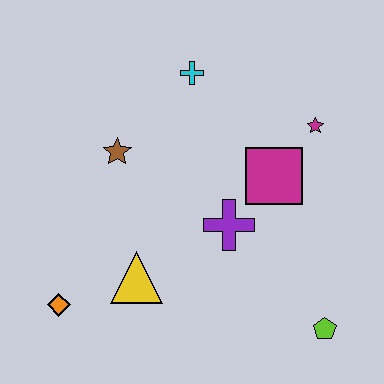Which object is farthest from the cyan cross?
The lime pentagon is farthest from the cyan cross.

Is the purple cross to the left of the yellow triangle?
No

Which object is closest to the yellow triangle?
The orange diamond is closest to the yellow triangle.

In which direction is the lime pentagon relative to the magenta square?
The lime pentagon is below the magenta square.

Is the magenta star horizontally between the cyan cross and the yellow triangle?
No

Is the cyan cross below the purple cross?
No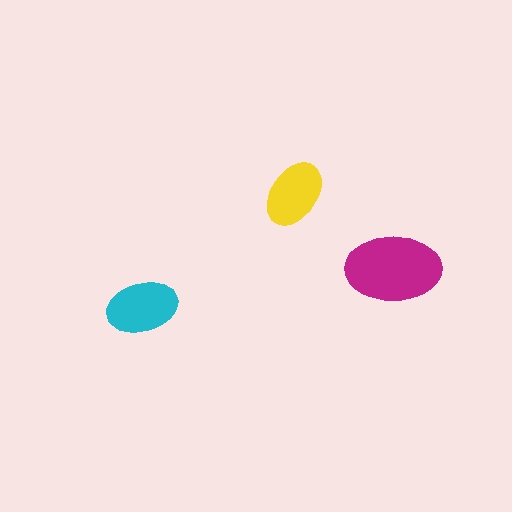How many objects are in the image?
There are 3 objects in the image.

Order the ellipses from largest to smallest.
the magenta one, the cyan one, the yellow one.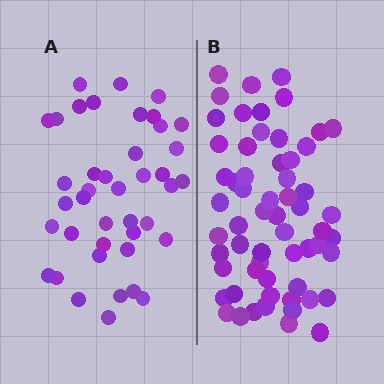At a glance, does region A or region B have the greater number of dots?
Region B (the right region) has more dots.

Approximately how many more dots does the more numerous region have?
Region B has approximately 20 more dots than region A.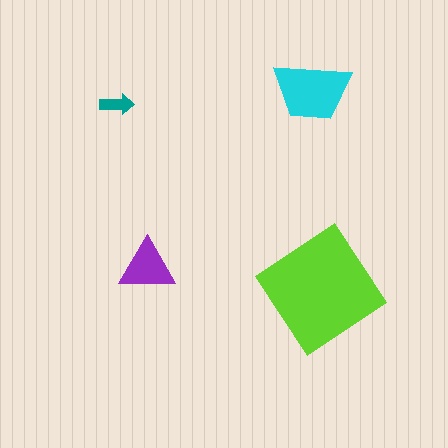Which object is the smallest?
The teal arrow.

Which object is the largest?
The lime diamond.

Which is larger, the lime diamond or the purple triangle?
The lime diamond.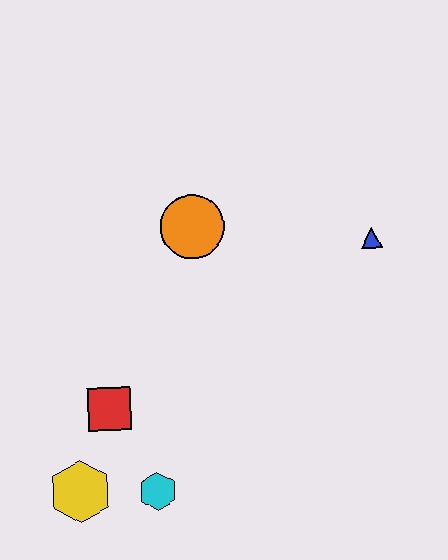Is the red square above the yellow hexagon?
Yes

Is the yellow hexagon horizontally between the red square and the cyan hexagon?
No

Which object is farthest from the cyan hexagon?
The blue triangle is farthest from the cyan hexagon.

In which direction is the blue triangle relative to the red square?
The blue triangle is to the right of the red square.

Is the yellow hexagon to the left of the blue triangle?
Yes